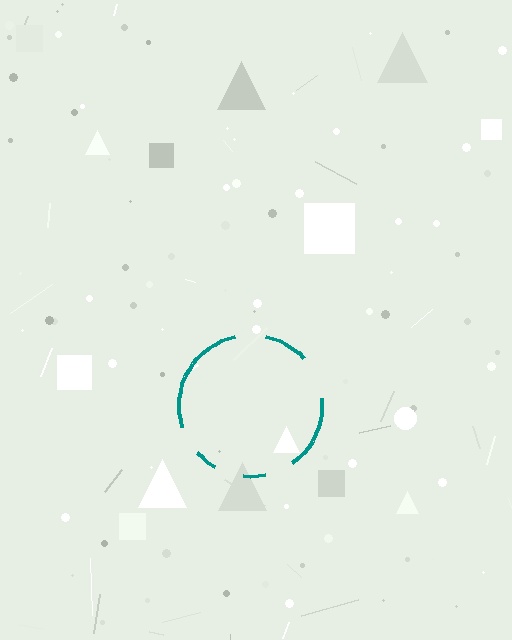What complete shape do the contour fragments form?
The contour fragments form a circle.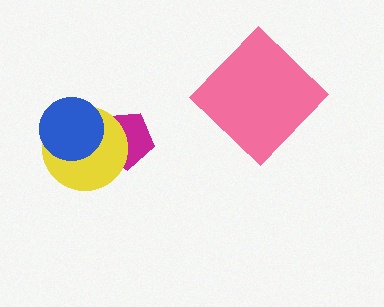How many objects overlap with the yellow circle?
2 objects overlap with the yellow circle.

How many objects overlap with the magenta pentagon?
2 objects overlap with the magenta pentagon.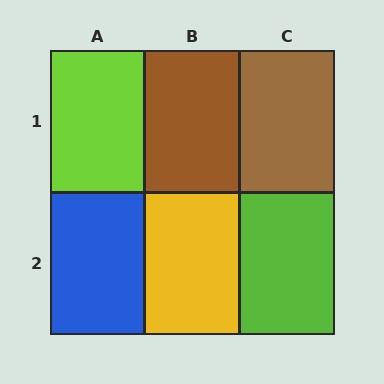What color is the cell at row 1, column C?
Brown.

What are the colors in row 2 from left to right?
Blue, yellow, lime.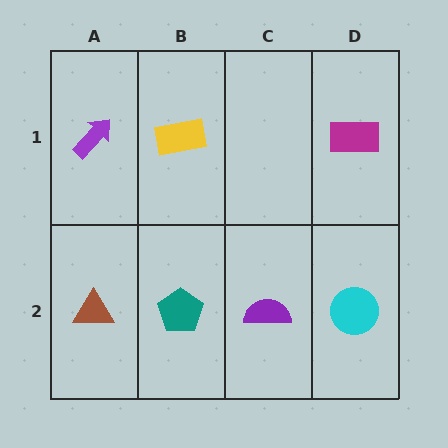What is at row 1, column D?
A magenta rectangle.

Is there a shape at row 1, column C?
No, that cell is empty.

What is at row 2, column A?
A brown triangle.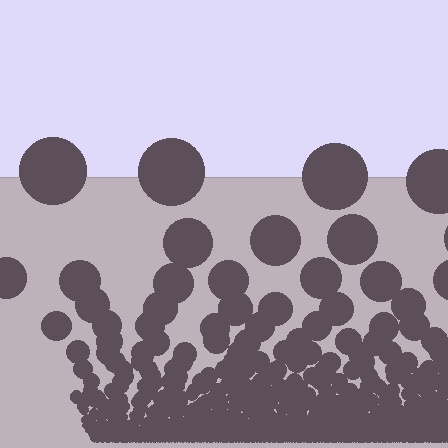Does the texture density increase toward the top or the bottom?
Density increases toward the bottom.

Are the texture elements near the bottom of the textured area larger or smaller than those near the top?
Smaller. The gradient is inverted — elements near the bottom are smaller and denser.